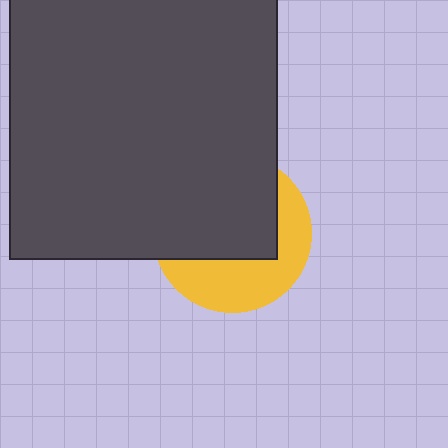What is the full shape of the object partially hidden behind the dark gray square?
The partially hidden object is a yellow circle.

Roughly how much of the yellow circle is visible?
A small part of it is visible (roughly 42%).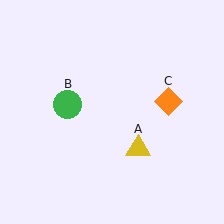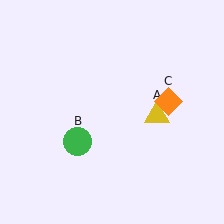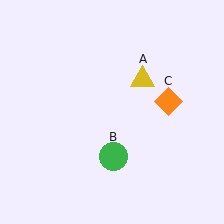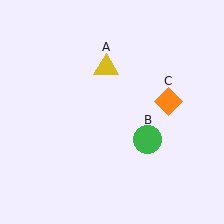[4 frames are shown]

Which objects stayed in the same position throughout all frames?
Orange diamond (object C) remained stationary.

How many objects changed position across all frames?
2 objects changed position: yellow triangle (object A), green circle (object B).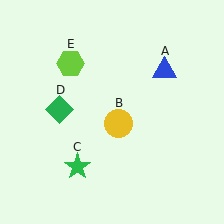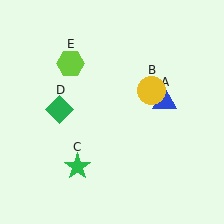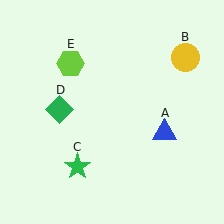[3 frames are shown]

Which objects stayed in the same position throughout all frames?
Green star (object C) and green diamond (object D) and lime hexagon (object E) remained stationary.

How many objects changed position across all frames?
2 objects changed position: blue triangle (object A), yellow circle (object B).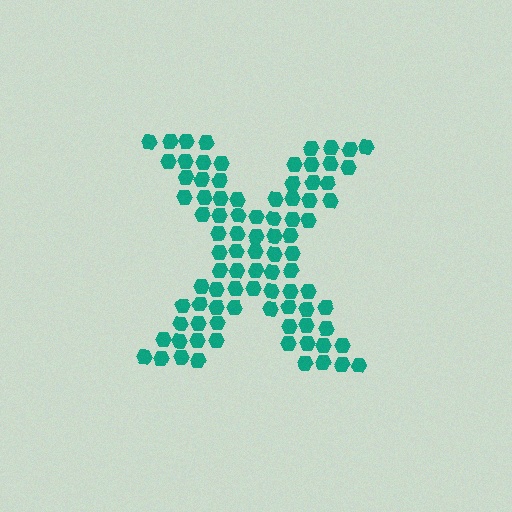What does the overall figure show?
The overall figure shows the letter X.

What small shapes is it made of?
It is made of small hexagons.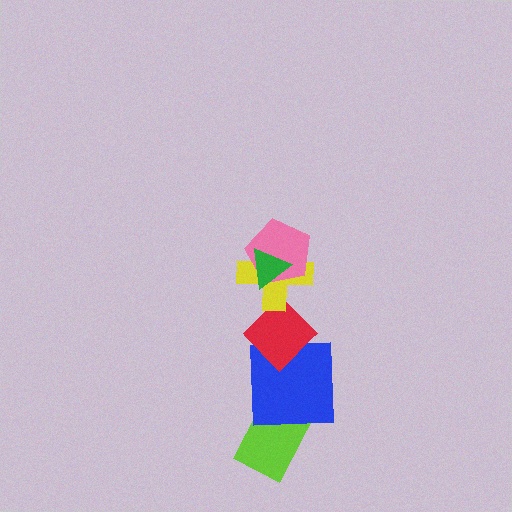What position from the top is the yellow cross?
The yellow cross is 3rd from the top.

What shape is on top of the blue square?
The red diamond is on top of the blue square.